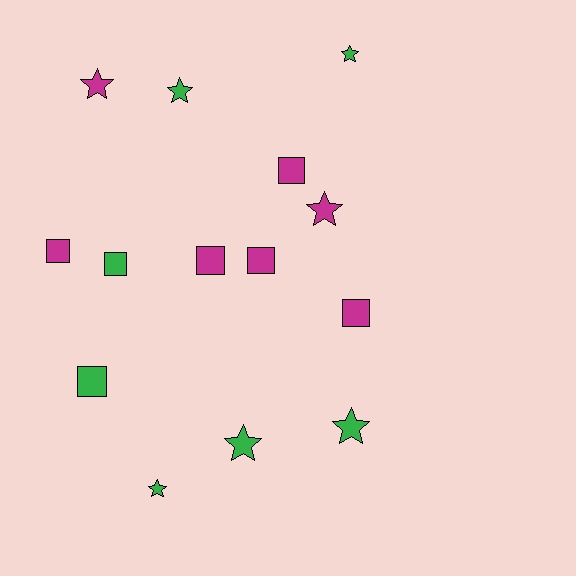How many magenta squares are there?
There are 5 magenta squares.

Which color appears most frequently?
Magenta, with 7 objects.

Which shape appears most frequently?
Square, with 7 objects.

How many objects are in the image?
There are 14 objects.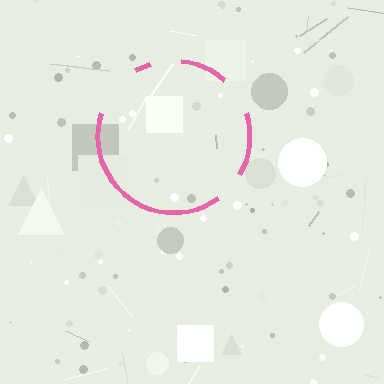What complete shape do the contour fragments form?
The contour fragments form a circle.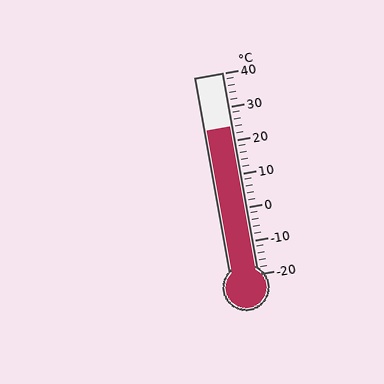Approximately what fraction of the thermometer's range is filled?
The thermometer is filled to approximately 75% of its range.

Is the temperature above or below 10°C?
The temperature is above 10°C.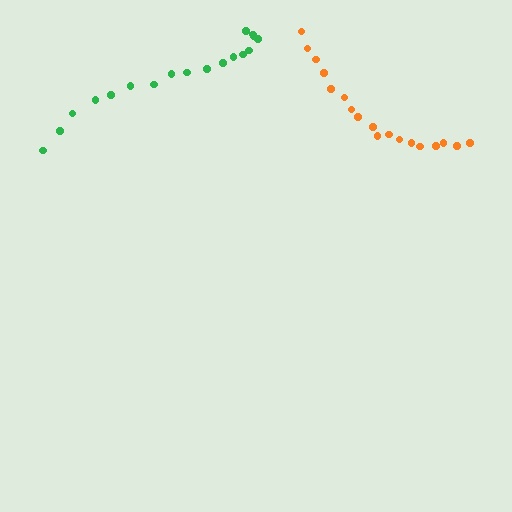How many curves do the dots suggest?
There are 2 distinct paths.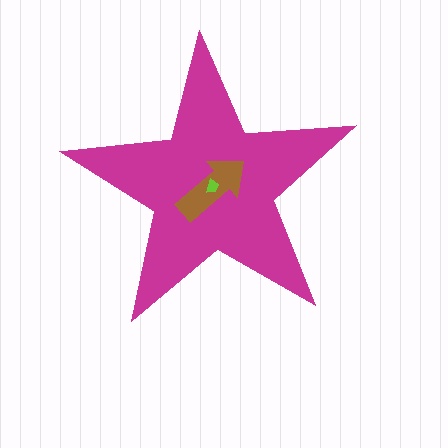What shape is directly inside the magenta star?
The brown arrow.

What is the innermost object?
The lime trapezoid.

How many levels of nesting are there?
3.